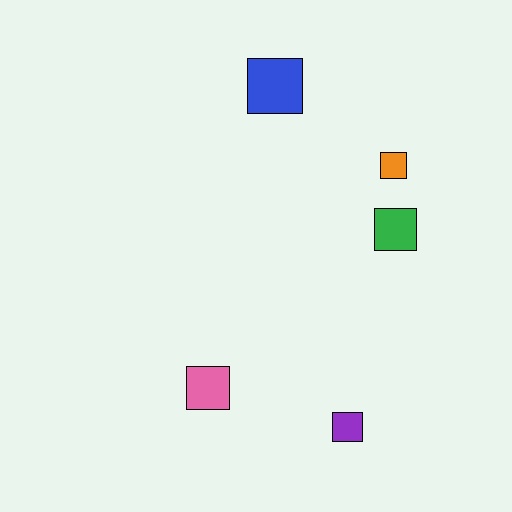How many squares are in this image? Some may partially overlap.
There are 5 squares.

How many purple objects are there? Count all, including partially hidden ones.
There is 1 purple object.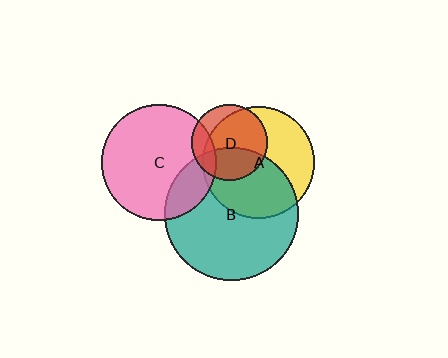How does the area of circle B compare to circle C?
Approximately 1.3 times.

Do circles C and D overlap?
Yes.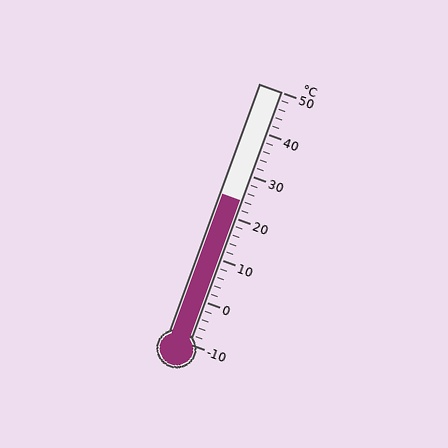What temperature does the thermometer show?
The thermometer shows approximately 24°C.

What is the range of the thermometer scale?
The thermometer scale ranges from -10°C to 50°C.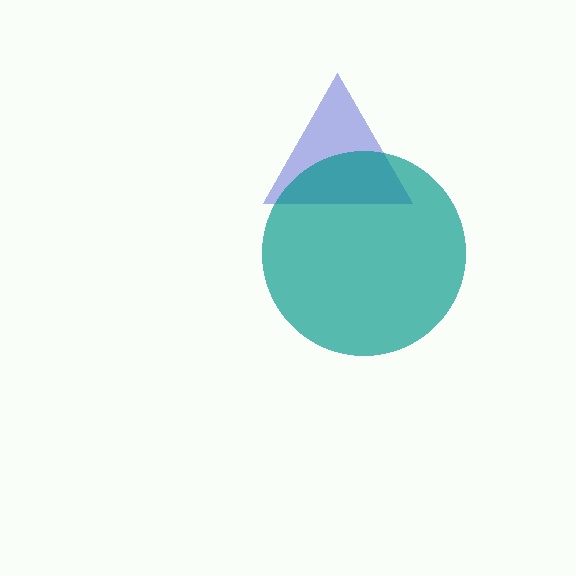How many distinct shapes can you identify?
There are 2 distinct shapes: a blue triangle, a teal circle.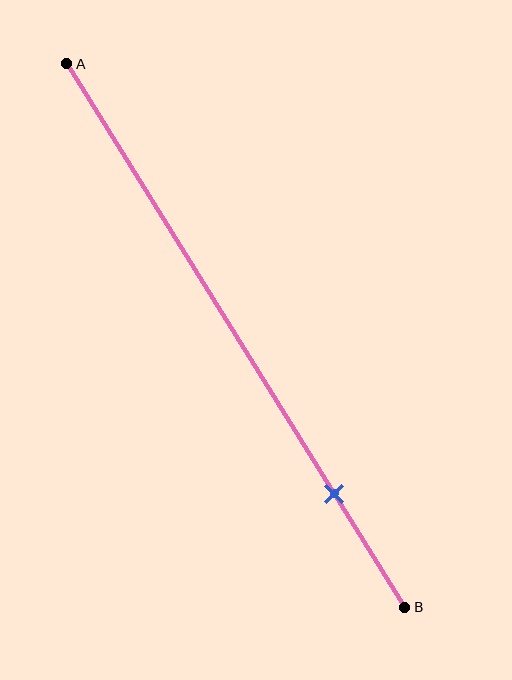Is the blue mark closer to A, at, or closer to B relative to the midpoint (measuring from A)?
The blue mark is closer to point B than the midpoint of segment AB.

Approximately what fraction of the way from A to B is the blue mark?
The blue mark is approximately 80% of the way from A to B.